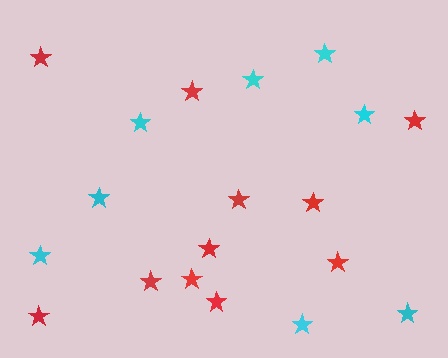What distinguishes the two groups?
There are 2 groups: one group of red stars (11) and one group of cyan stars (8).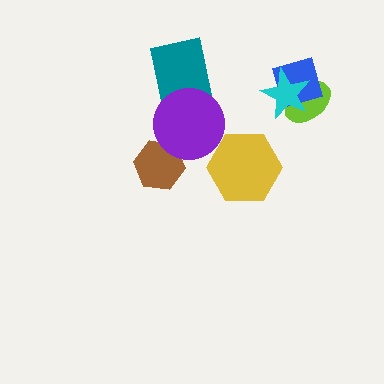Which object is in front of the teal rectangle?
The purple circle is in front of the teal rectangle.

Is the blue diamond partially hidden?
Yes, it is partially covered by another shape.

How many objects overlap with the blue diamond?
2 objects overlap with the blue diamond.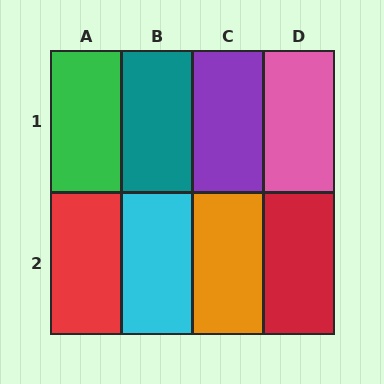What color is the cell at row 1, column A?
Green.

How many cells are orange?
1 cell is orange.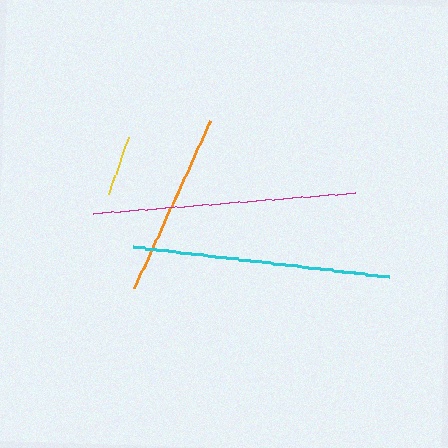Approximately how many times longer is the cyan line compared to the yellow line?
The cyan line is approximately 4.2 times the length of the yellow line.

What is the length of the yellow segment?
The yellow segment is approximately 61 pixels long.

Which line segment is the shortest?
The yellow line is the shortest at approximately 61 pixels.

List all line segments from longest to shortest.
From longest to shortest: magenta, cyan, orange, yellow.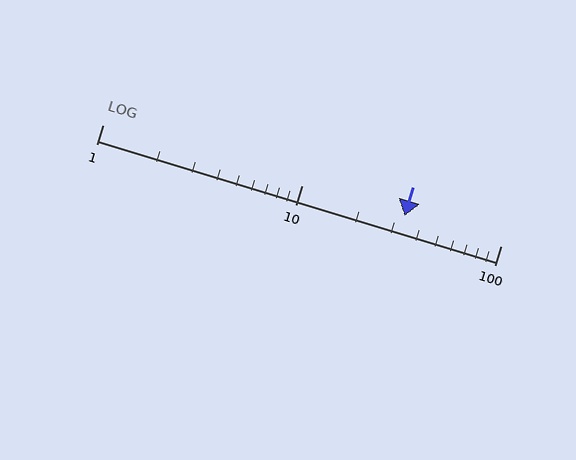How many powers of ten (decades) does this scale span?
The scale spans 2 decades, from 1 to 100.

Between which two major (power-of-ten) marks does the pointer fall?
The pointer is between 10 and 100.